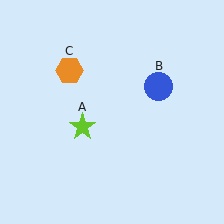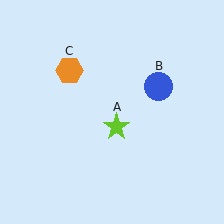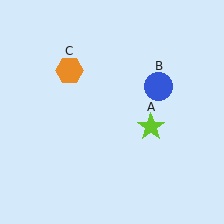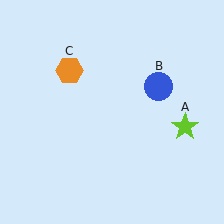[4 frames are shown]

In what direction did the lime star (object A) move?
The lime star (object A) moved right.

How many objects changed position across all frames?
1 object changed position: lime star (object A).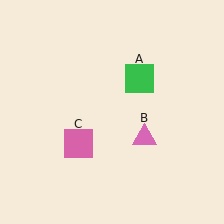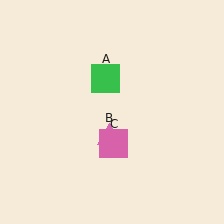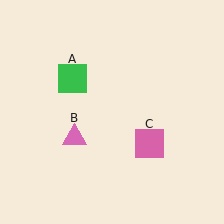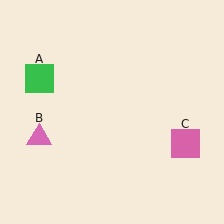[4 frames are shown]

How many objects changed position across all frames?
3 objects changed position: green square (object A), pink triangle (object B), pink square (object C).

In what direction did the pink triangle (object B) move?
The pink triangle (object B) moved left.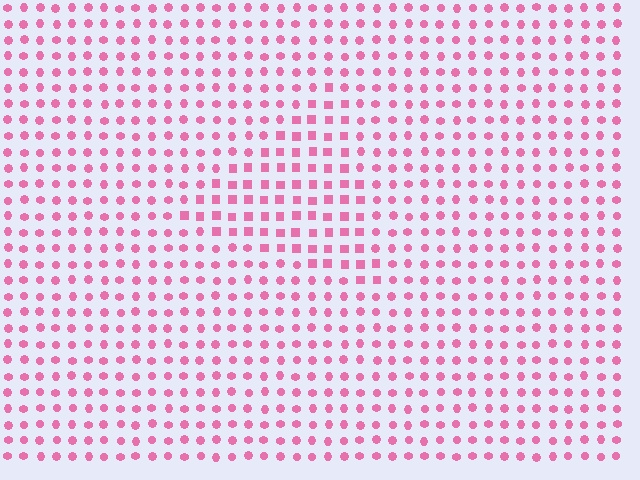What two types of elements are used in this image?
The image uses squares inside the triangle region and circles outside it.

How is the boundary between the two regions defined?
The boundary is defined by a change in element shape: squares inside vs. circles outside. All elements share the same color and spacing.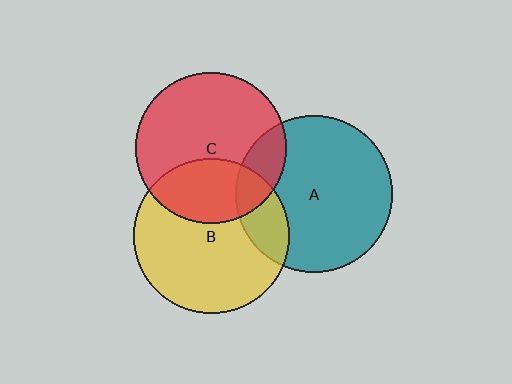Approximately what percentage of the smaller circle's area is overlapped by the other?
Approximately 20%.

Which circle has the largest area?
Circle A (teal).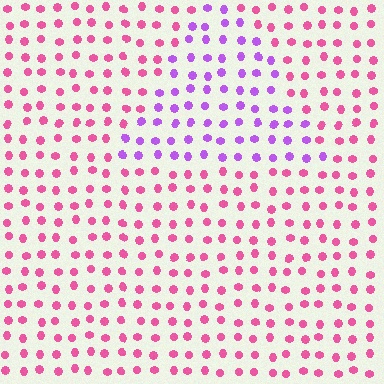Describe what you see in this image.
The image is filled with small pink elements in a uniform arrangement. A triangle-shaped region is visible where the elements are tinted to a slightly different hue, forming a subtle color boundary.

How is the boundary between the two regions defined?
The boundary is defined purely by a slight shift in hue (about 49 degrees). Spacing, size, and orientation are identical on both sides.